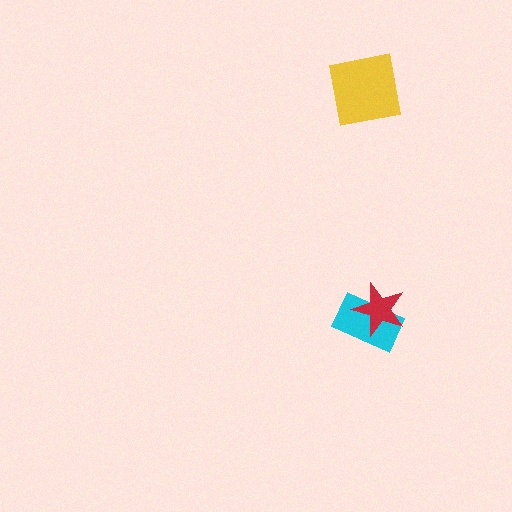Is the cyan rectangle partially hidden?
Yes, it is partially covered by another shape.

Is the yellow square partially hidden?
No, no other shape covers it.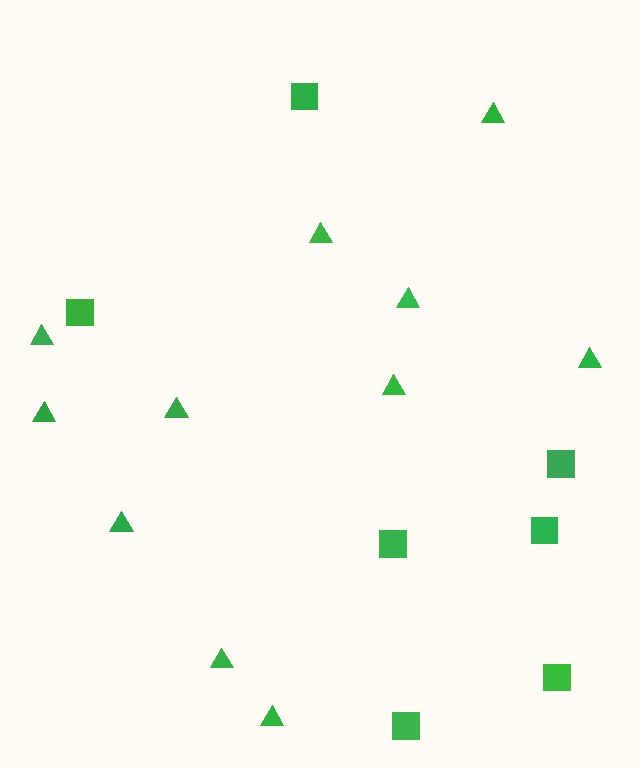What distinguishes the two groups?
There are 2 groups: one group of squares (7) and one group of triangles (11).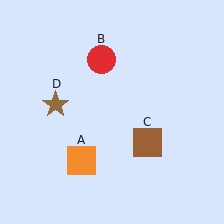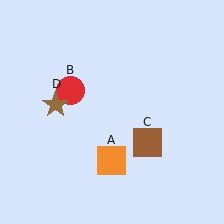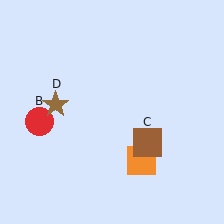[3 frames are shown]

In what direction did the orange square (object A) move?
The orange square (object A) moved right.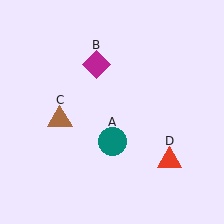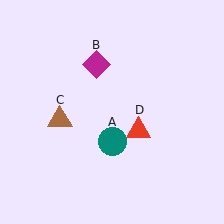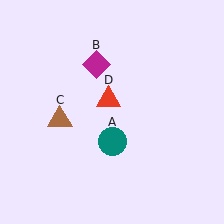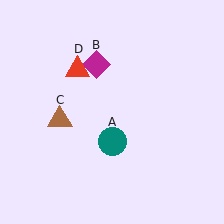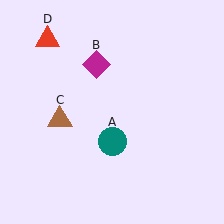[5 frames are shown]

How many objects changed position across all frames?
1 object changed position: red triangle (object D).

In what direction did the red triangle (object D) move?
The red triangle (object D) moved up and to the left.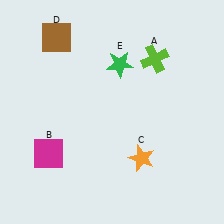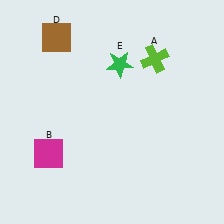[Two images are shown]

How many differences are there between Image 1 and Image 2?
There is 1 difference between the two images.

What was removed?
The orange star (C) was removed in Image 2.